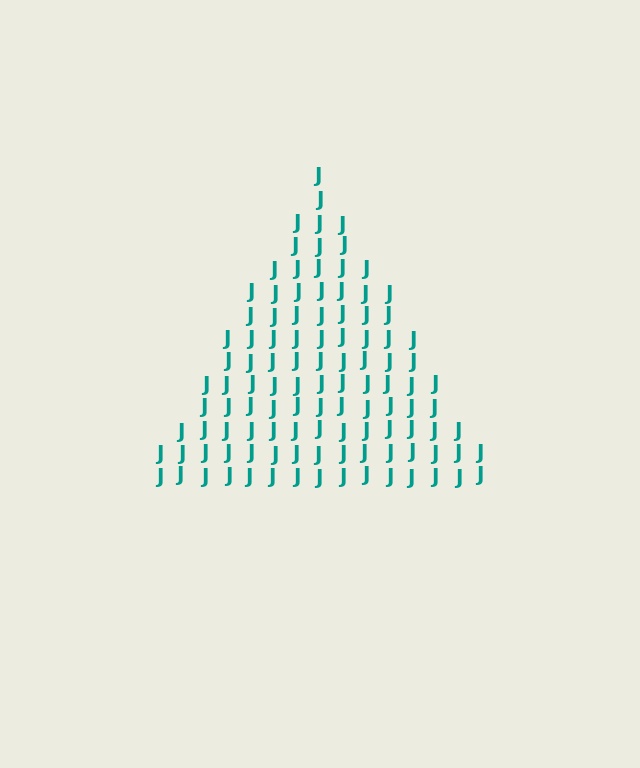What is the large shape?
The large shape is a triangle.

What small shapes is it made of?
It is made of small letter J's.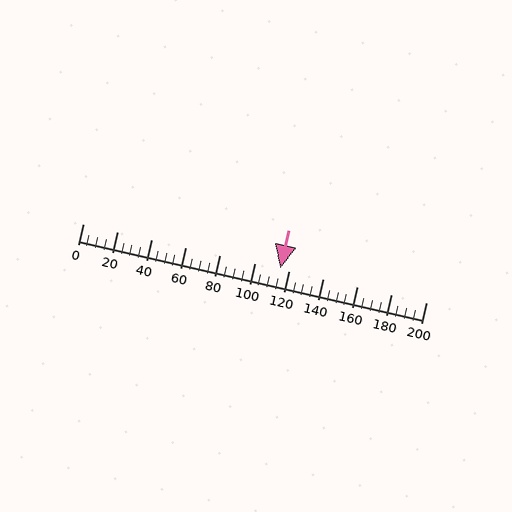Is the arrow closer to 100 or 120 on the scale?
The arrow is closer to 120.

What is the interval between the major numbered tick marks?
The major tick marks are spaced 20 units apart.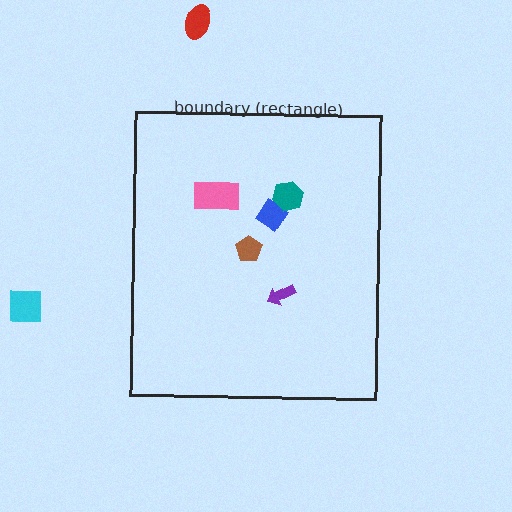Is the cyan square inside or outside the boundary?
Outside.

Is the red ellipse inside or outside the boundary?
Outside.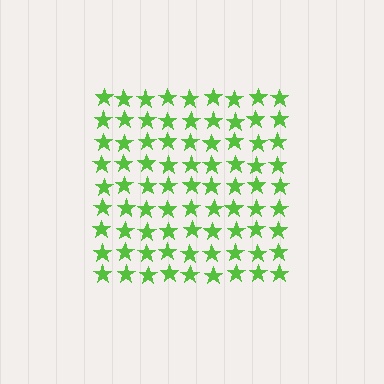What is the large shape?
The large shape is a square.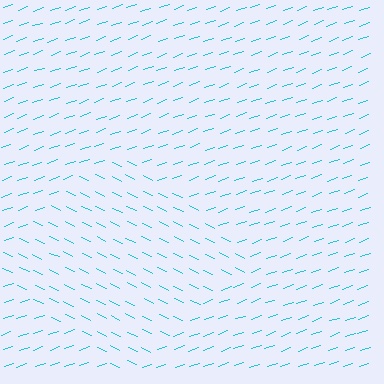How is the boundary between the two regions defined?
The boundary is defined purely by a change in line orientation (approximately 45 degrees difference). All lines are the same color and thickness.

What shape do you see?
I see a diamond.